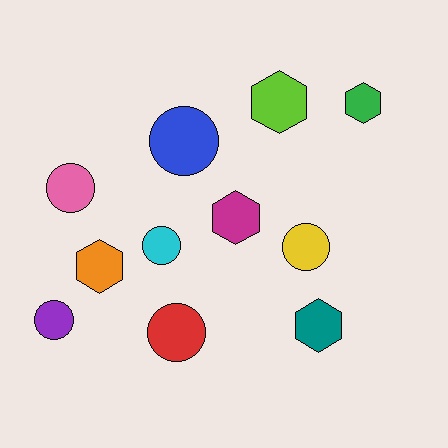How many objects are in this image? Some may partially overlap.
There are 11 objects.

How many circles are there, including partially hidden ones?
There are 6 circles.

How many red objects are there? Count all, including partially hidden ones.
There is 1 red object.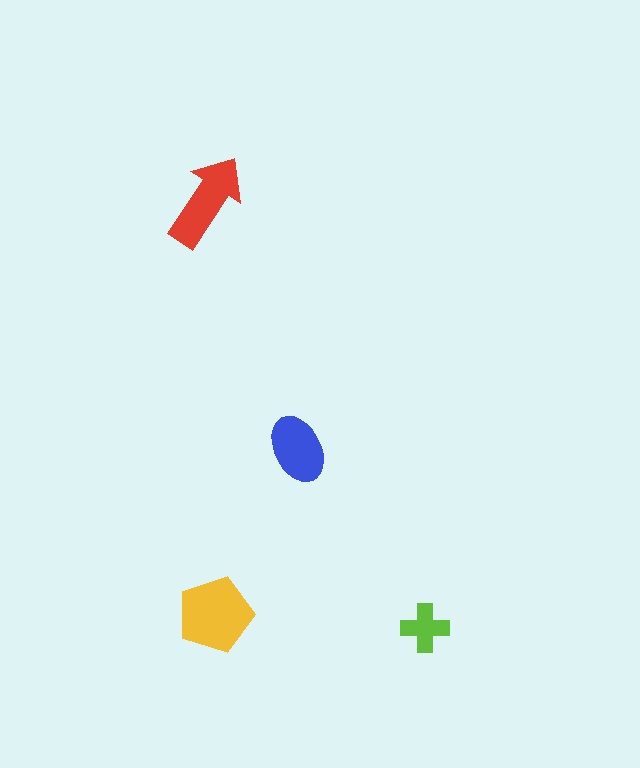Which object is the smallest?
The lime cross.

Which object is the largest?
The yellow pentagon.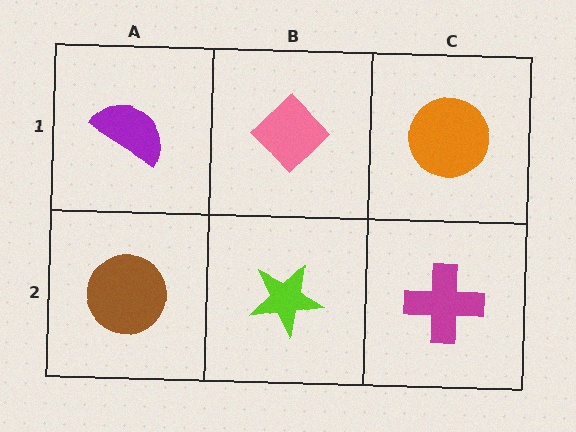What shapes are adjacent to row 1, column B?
A lime star (row 2, column B), a purple semicircle (row 1, column A), an orange circle (row 1, column C).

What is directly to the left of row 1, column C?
A pink diamond.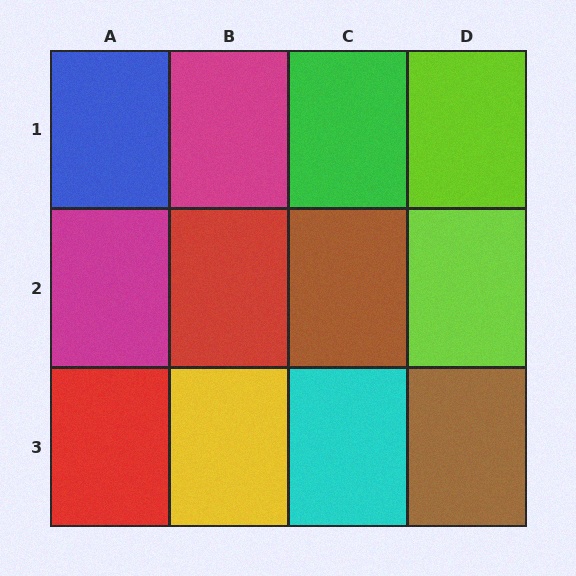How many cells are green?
1 cell is green.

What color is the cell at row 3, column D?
Brown.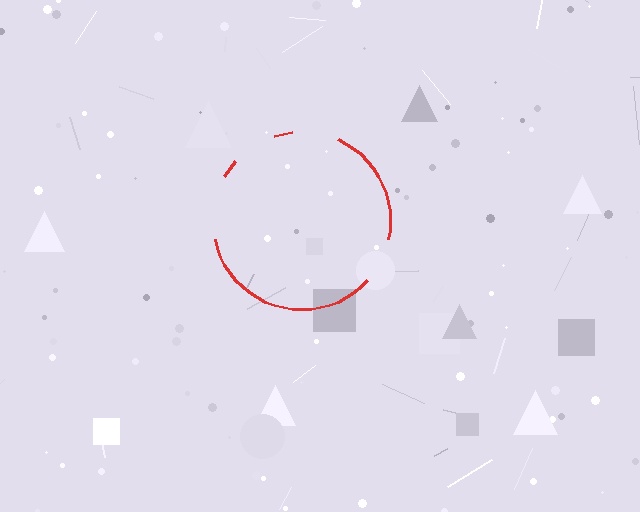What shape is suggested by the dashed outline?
The dashed outline suggests a circle.